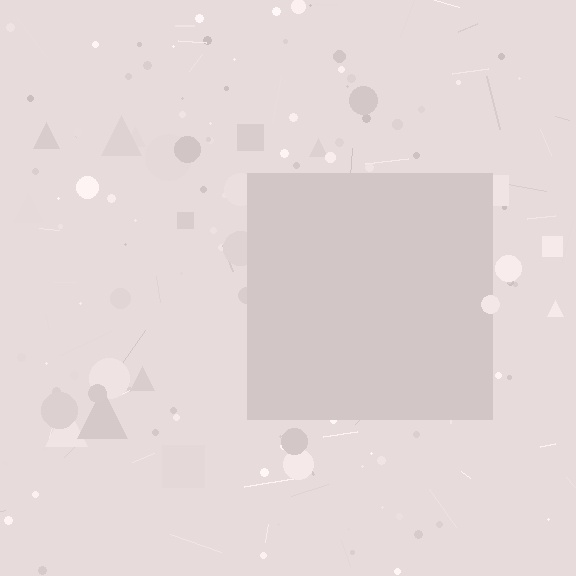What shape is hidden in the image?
A square is hidden in the image.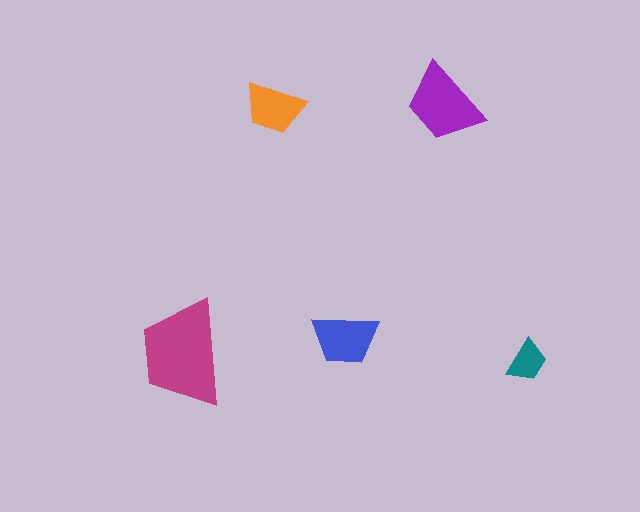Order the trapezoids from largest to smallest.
the magenta one, the purple one, the blue one, the orange one, the teal one.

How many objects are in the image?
There are 5 objects in the image.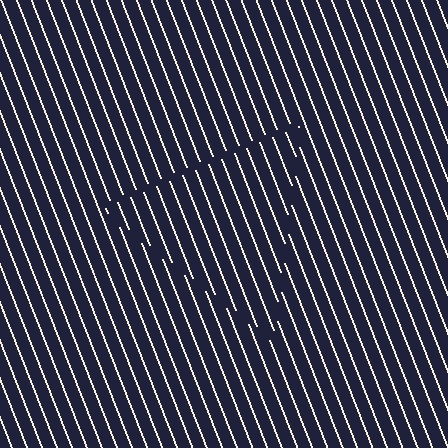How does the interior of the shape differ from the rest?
The interior of the shape contains the same grating, shifted by half a period — the contour is defined by the phase discontinuity where line-ends from the inner and outer gratings abut.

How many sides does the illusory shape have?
3 sides — the line-ends trace a triangle.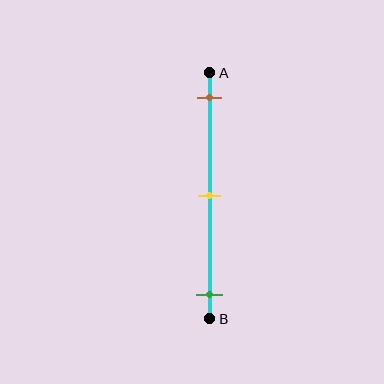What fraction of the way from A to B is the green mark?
The green mark is approximately 90% (0.9) of the way from A to B.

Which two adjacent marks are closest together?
The brown and yellow marks are the closest adjacent pair.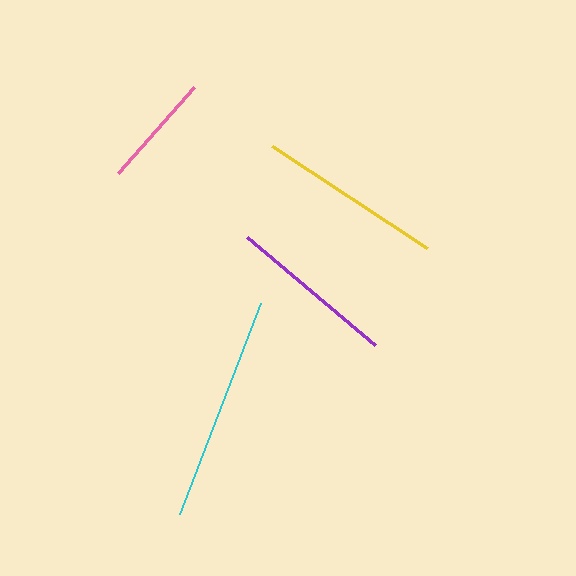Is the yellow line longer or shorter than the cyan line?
The cyan line is longer than the yellow line.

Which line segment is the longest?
The cyan line is the longest at approximately 225 pixels.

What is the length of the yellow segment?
The yellow segment is approximately 185 pixels long.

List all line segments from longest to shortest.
From longest to shortest: cyan, yellow, purple, pink.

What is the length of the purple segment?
The purple segment is approximately 167 pixels long.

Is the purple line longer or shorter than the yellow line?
The yellow line is longer than the purple line.